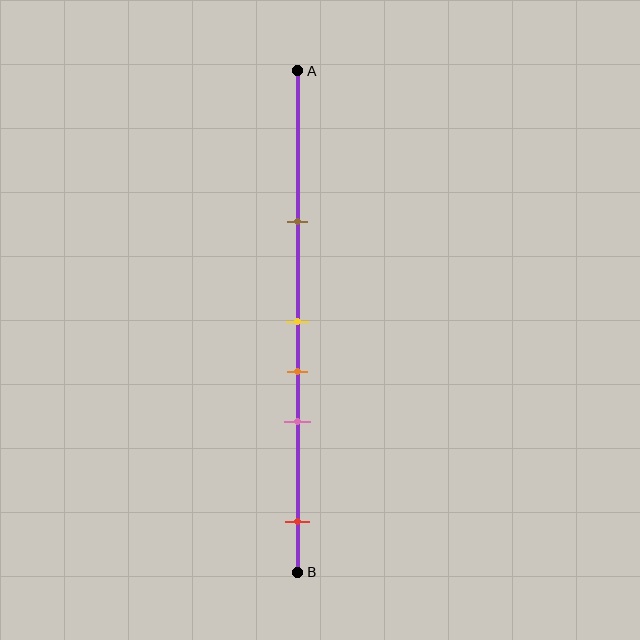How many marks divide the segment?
There are 5 marks dividing the segment.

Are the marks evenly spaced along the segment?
No, the marks are not evenly spaced.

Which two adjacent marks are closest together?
The yellow and orange marks are the closest adjacent pair.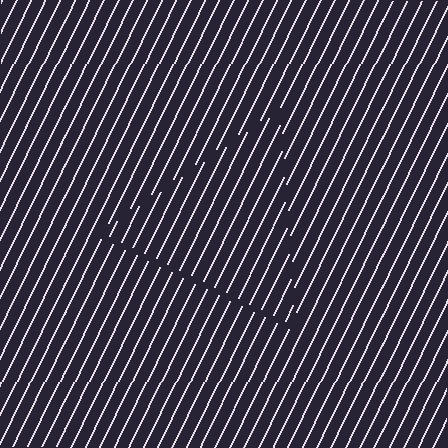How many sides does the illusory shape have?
3 sides — the line-ends trace a triangle.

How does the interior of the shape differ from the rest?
The interior of the shape contains the same grating, shifted by half a period — the contour is defined by the phase discontinuity where line-ends from the inner and outer gratings abut.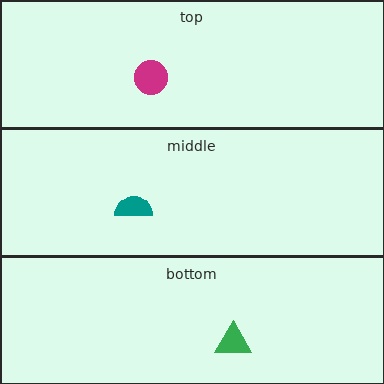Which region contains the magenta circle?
The top region.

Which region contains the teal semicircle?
The middle region.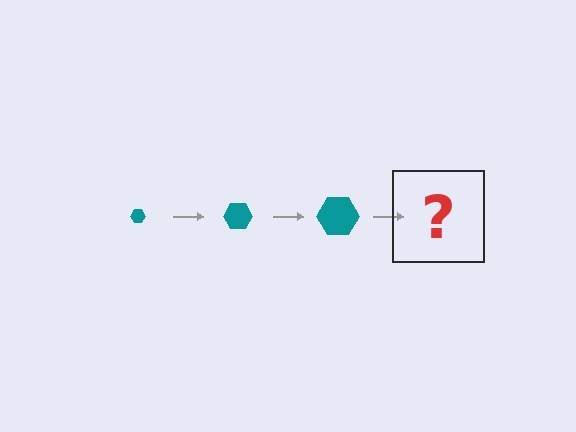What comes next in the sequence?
The next element should be a teal hexagon, larger than the previous one.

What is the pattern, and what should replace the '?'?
The pattern is that the hexagon gets progressively larger each step. The '?' should be a teal hexagon, larger than the previous one.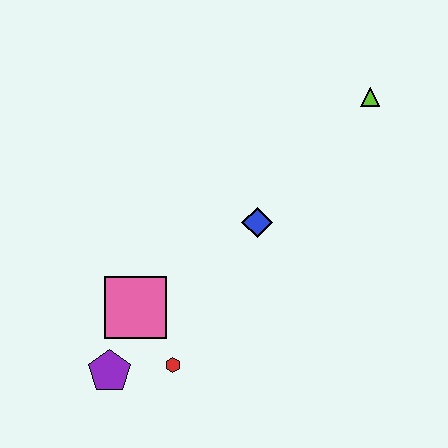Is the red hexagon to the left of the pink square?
No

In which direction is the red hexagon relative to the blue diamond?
The red hexagon is below the blue diamond.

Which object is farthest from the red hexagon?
The lime triangle is farthest from the red hexagon.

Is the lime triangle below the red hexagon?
No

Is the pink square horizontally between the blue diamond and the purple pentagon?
Yes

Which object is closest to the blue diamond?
The pink square is closest to the blue diamond.